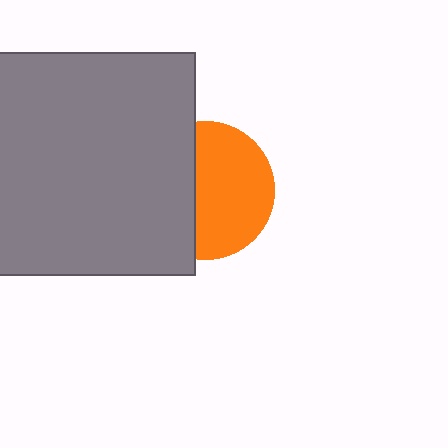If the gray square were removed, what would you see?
You would see the complete orange circle.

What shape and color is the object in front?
The object in front is a gray square.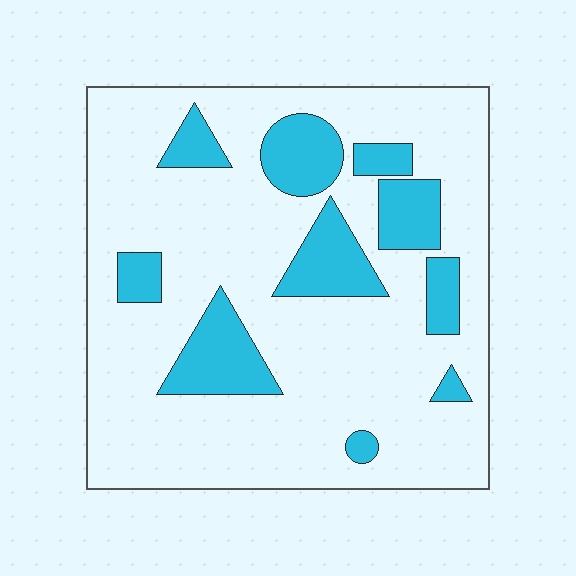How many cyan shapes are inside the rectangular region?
10.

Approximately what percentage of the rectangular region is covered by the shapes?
Approximately 20%.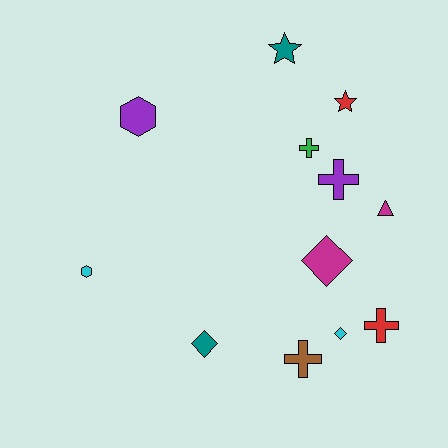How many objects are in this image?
There are 12 objects.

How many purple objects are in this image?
There are 2 purple objects.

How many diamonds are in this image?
There are 3 diamonds.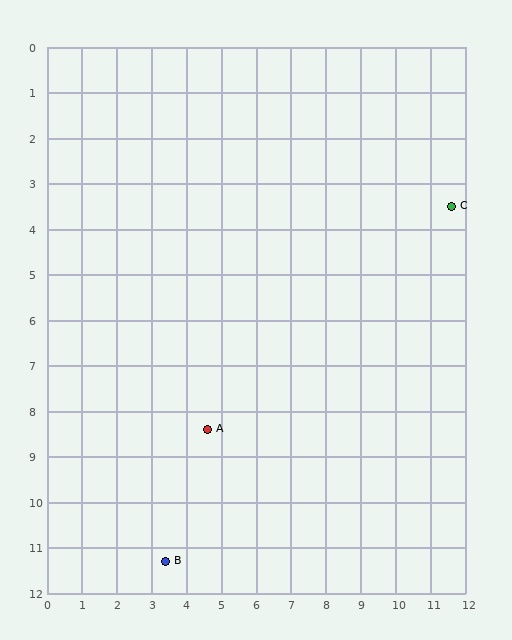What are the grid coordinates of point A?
Point A is at approximately (4.6, 8.4).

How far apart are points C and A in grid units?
Points C and A are about 8.5 grid units apart.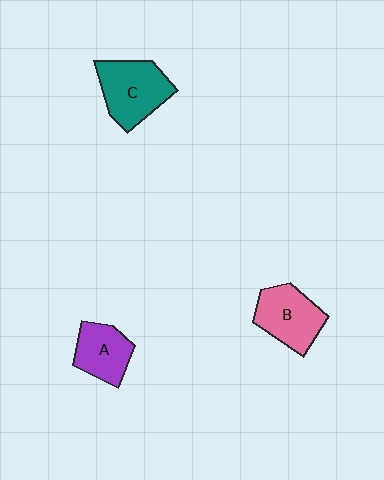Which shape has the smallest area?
Shape A (purple).